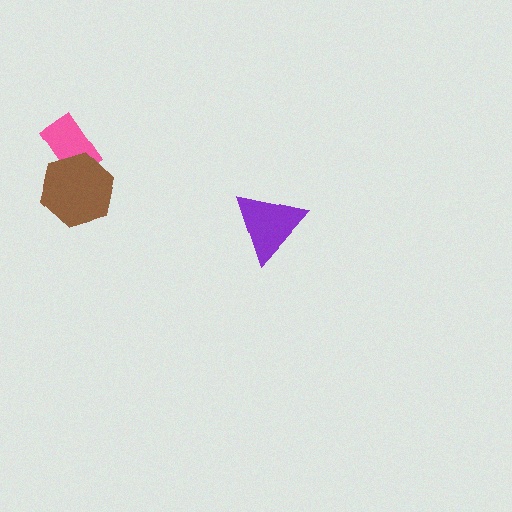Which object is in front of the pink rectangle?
The brown hexagon is in front of the pink rectangle.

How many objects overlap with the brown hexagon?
1 object overlaps with the brown hexagon.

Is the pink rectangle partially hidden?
Yes, it is partially covered by another shape.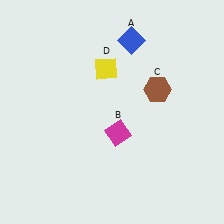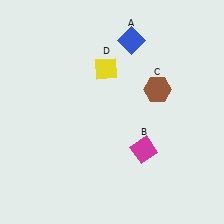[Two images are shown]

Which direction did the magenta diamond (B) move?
The magenta diamond (B) moved right.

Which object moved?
The magenta diamond (B) moved right.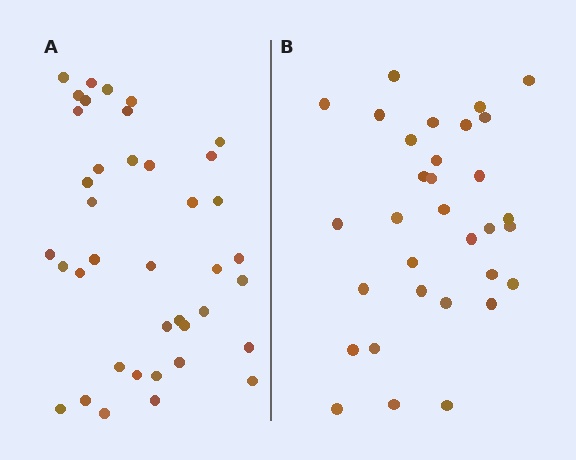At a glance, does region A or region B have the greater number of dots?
Region A (the left region) has more dots.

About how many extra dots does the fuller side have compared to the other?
Region A has roughly 8 or so more dots than region B.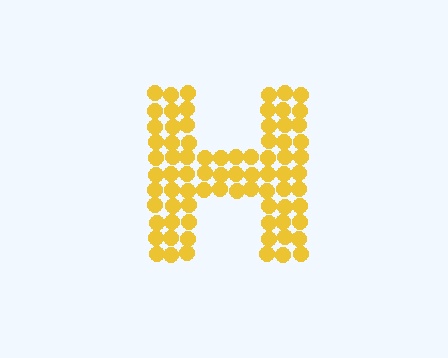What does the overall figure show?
The overall figure shows the letter H.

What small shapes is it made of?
It is made of small circles.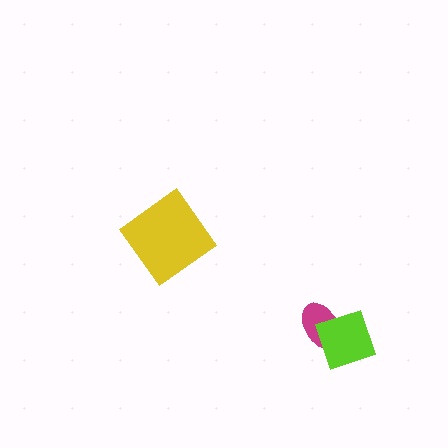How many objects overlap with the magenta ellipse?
1 object overlaps with the magenta ellipse.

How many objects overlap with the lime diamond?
1 object overlaps with the lime diamond.